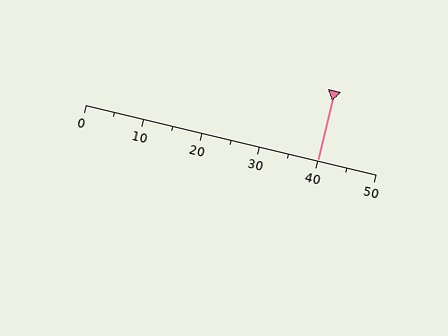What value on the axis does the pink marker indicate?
The marker indicates approximately 40.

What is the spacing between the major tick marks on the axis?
The major ticks are spaced 10 apart.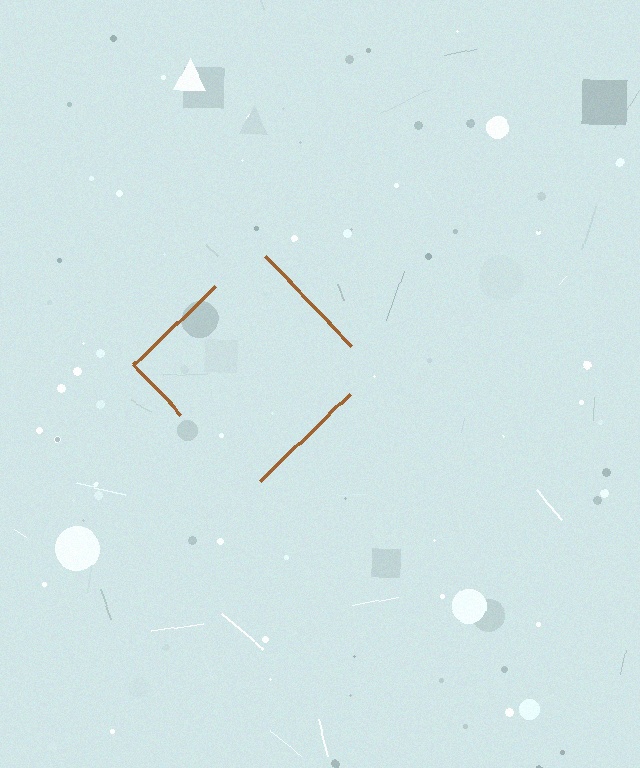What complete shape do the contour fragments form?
The contour fragments form a diamond.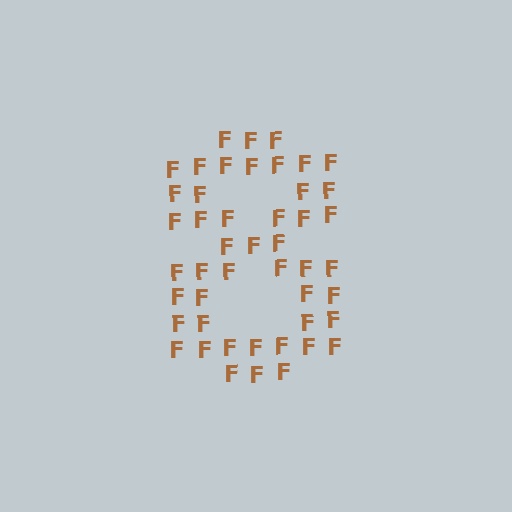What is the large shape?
The large shape is the digit 8.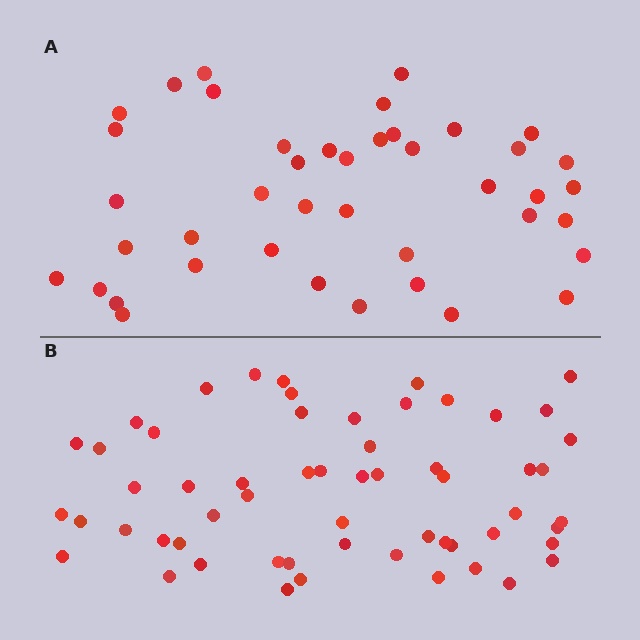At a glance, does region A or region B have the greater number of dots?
Region B (the bottom region) has more dots.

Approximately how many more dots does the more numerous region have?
Region B has approximately 15 more dots than region A.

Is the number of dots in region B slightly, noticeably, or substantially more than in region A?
Region B has noticeably more, but not dramatically so. The ratio is roughly 1.4 to 1.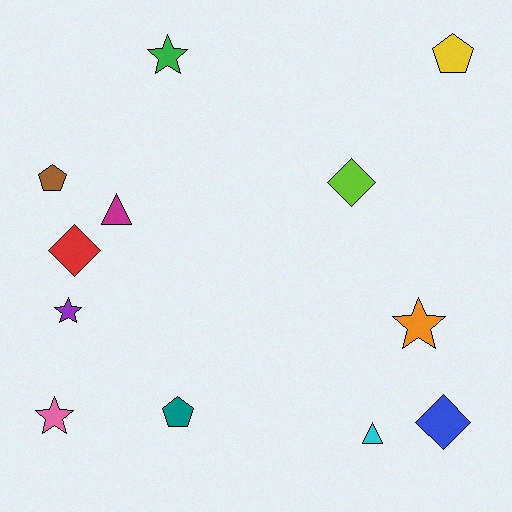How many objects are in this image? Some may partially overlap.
There are 12 objects.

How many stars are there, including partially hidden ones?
There are 4 stars.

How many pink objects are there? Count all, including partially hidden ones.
There is 1 pink object.